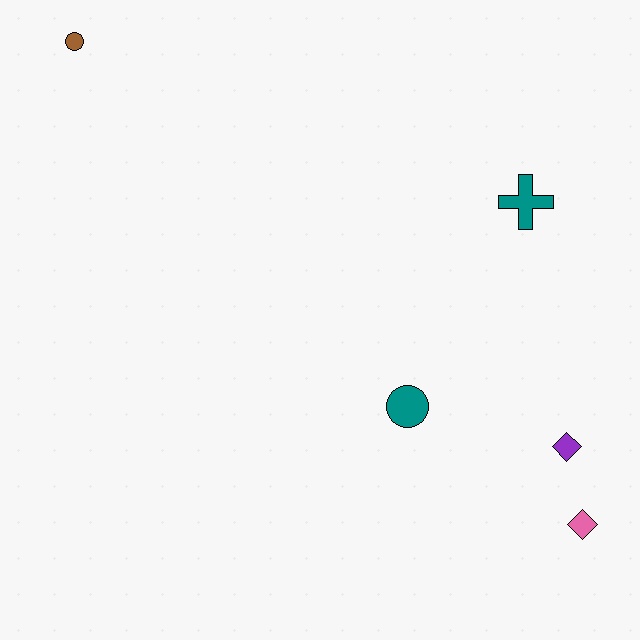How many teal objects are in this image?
There are 2 teal objects.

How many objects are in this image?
There are 5 objects.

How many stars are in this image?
There are no stars.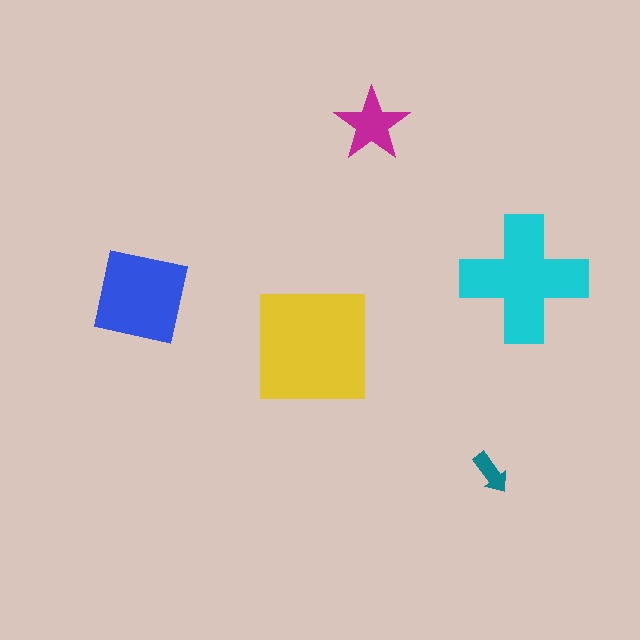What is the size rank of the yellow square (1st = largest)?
1st.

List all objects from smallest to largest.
The teal arrow, the magenta star, the blue square, the cyan cross, the yellow square.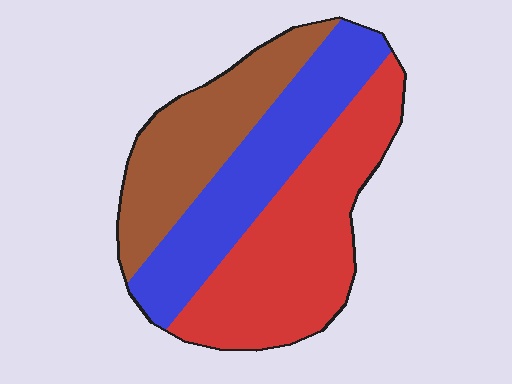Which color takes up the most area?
Red, at roughly 40%.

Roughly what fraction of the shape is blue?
Blue covers 31% of the shape.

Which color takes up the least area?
Brown, at roughly 25%.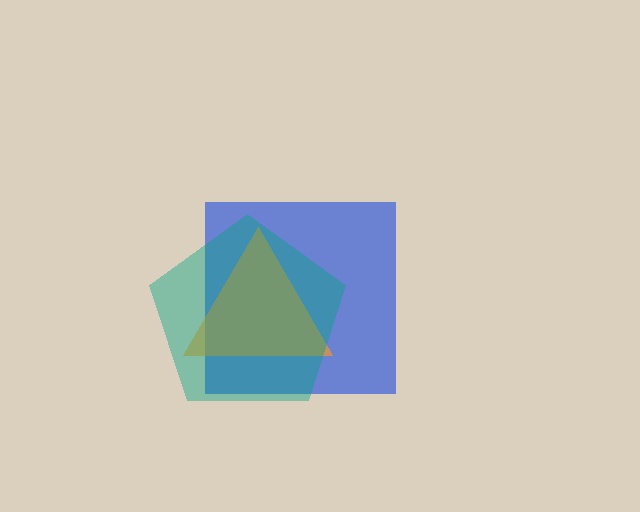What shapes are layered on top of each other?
The layered shapes are: a blue square, an orange triangle, a teal pentagon.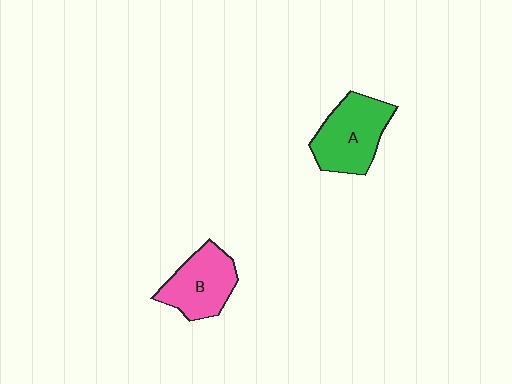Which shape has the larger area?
Shape A (green).